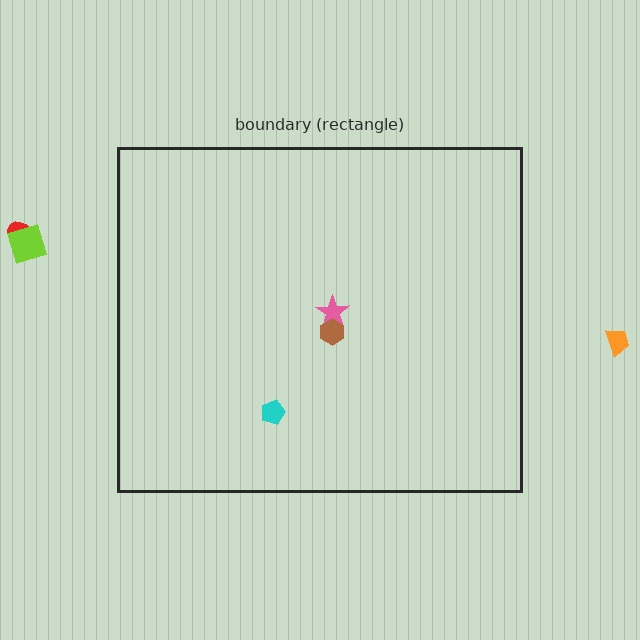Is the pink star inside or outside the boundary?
Inside.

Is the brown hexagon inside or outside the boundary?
Inside.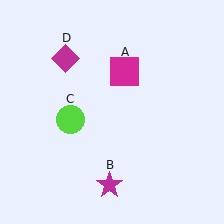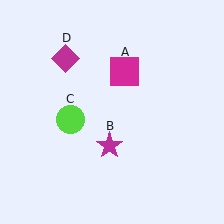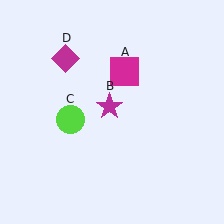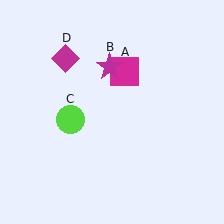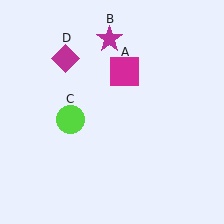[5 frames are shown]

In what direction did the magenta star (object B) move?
The magenta star (object B) moved up.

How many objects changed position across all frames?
1 object changed position: magenta star (object B).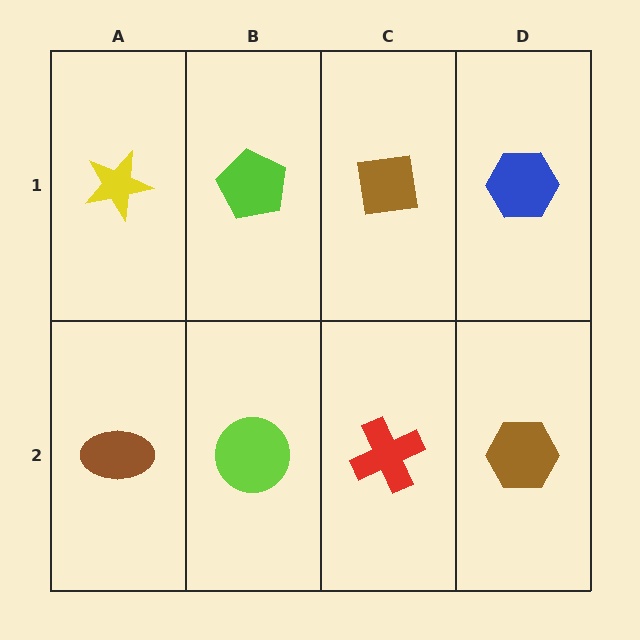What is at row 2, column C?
A red cross.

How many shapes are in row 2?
4 shapes.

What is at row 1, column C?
A brown square.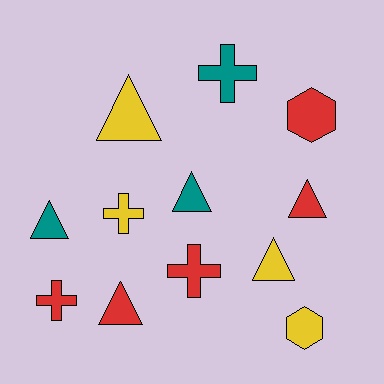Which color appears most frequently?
Red, with 5 objects.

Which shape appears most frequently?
Triangle, with 6 objects.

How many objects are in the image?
There are 12 objects.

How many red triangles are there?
There are 2 red triangles.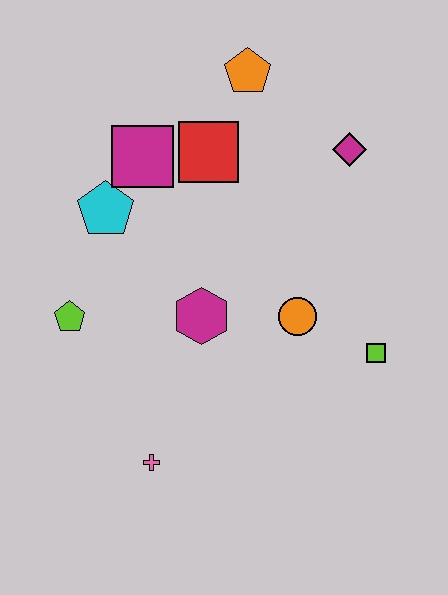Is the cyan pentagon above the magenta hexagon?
Yes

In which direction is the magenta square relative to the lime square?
The magenta square is to the left of the lime square.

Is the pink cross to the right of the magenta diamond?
No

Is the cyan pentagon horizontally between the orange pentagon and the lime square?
No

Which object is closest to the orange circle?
The lime square is closest to the orange circle.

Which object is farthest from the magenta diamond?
The pink cross is farthest from the magenta diamond.